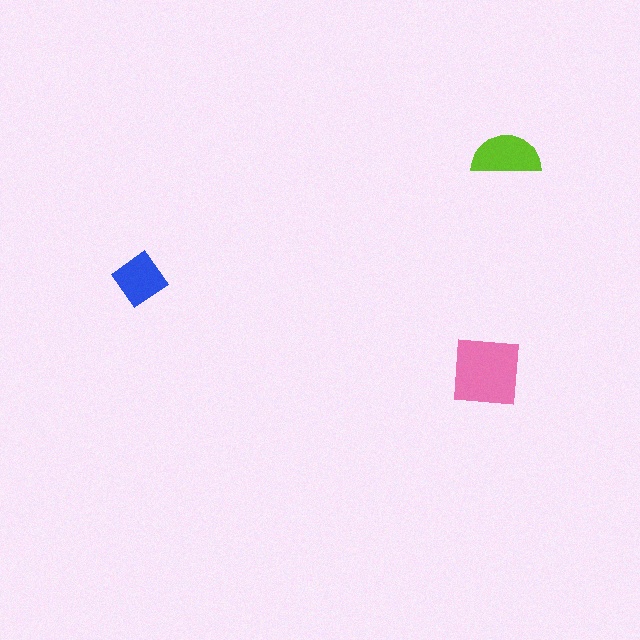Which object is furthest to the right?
The lime semicircle is rightmost.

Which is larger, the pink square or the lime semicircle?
The pink square.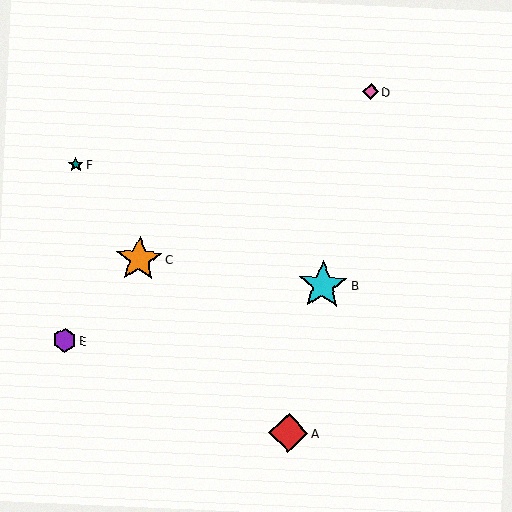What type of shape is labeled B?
Shape B is a cyan star.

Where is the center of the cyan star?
The center of the cyan star is at (323, 285).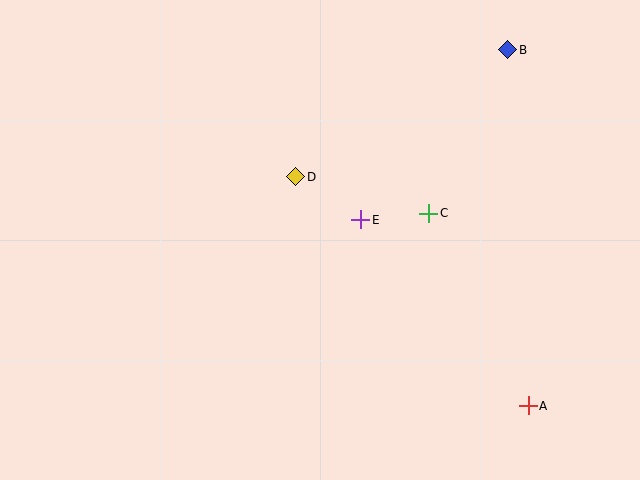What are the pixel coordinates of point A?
Point A is at (528, 406).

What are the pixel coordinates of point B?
Point B is at (508, 50).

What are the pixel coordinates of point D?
Point D is at (296, 177).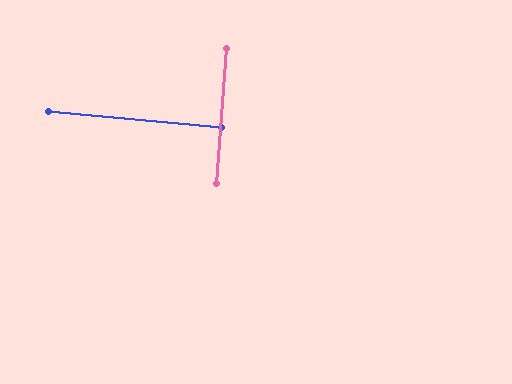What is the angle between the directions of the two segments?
Approximately 89 degrees.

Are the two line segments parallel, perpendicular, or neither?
Perpendicular — they meet at approximately 89°.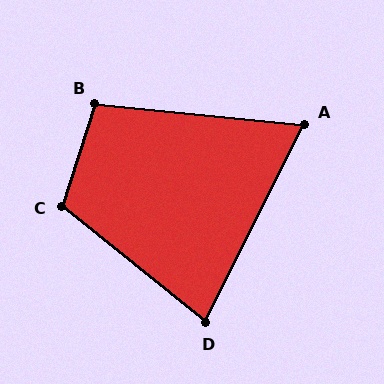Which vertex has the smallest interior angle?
A, at approximately 69 degrees.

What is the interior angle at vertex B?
Approximately 102 degrees (obtuse).